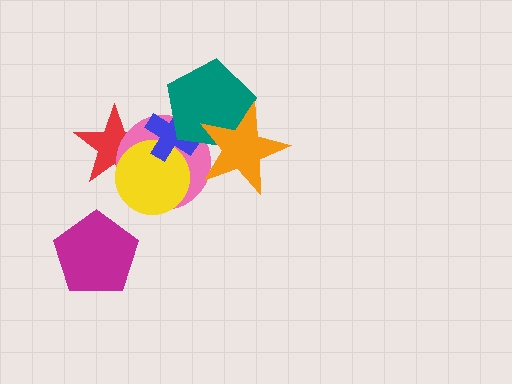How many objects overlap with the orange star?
2 objects overlap with the orange star.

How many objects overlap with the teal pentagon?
3 objects overlap with the teal pentagon.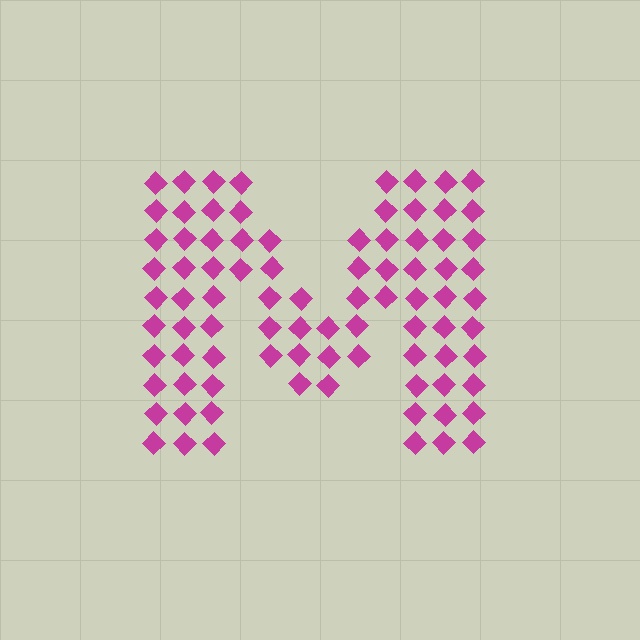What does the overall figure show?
The overall figure shows the letter M.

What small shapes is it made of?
It is made of small diamonds.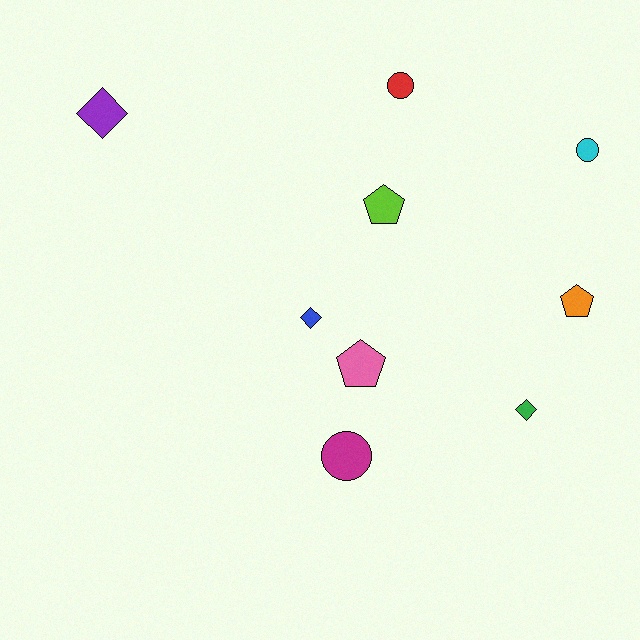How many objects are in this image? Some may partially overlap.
There are 9 objects.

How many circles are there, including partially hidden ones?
There are 3 circles.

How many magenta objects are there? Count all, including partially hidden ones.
There is 1 magenta object.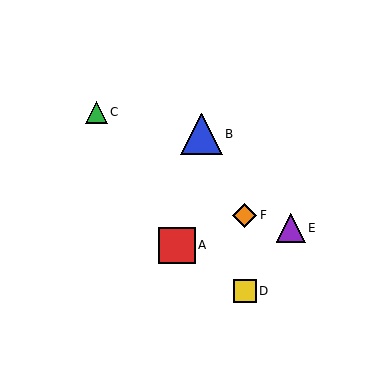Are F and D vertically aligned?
Yes, both are at x≈245.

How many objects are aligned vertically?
2 objects (D, F) are aligned vertically.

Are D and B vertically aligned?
No, D is at x≈245 and B is at x≈201.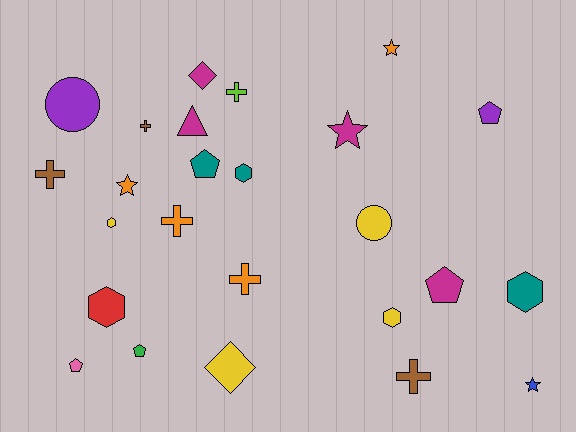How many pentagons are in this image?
There are 5 pentagons.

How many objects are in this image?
There are 25 objects.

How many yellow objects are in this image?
There are 4 yellow objects.